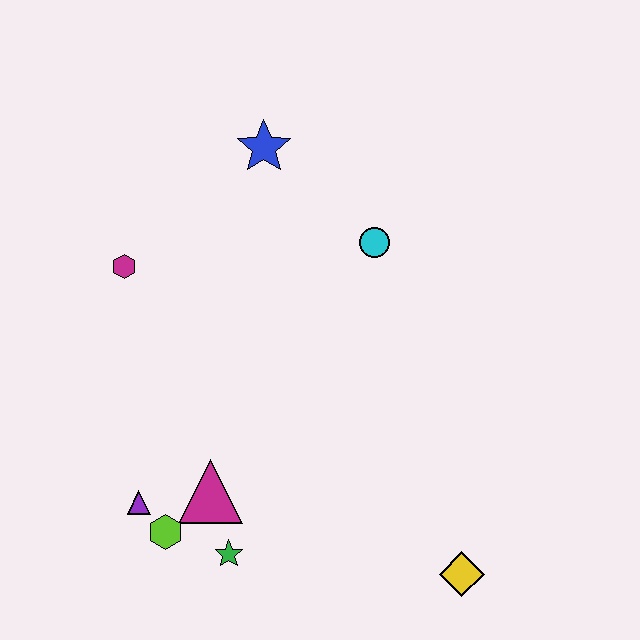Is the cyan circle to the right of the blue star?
Yes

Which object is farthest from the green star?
The blue star is farthest from the green star.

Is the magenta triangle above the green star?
Yes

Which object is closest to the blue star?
The cyan circle is closest to the blue star.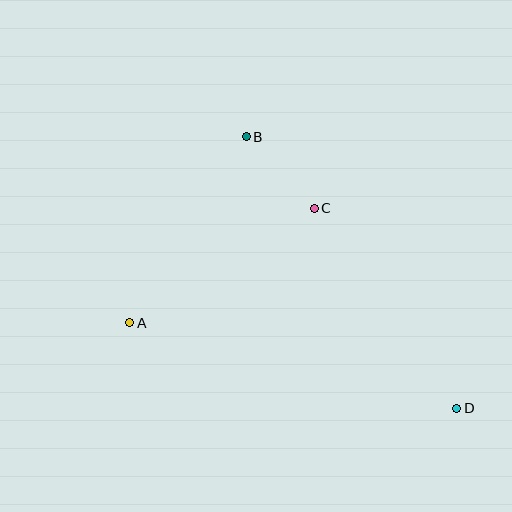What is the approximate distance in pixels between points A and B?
The distance between A and B is approximately 219 pixels.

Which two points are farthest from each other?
Points B and D are farthest from each other.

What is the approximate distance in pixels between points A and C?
The distance between A and C is approximately 217 pixels.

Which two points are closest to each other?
Points B and C are closest to each other.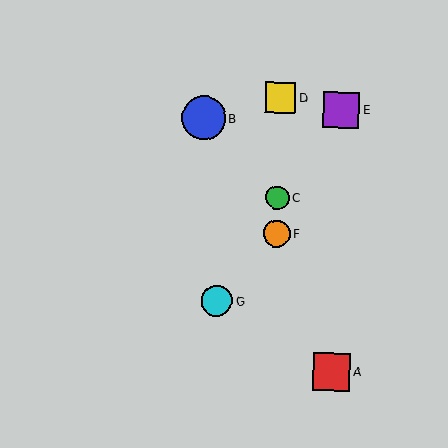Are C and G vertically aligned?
No, C is at x≈277 and G is at x≈217.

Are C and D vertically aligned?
Yes, both are at x≈277.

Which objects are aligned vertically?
Objects C, D, F are aligned vertically.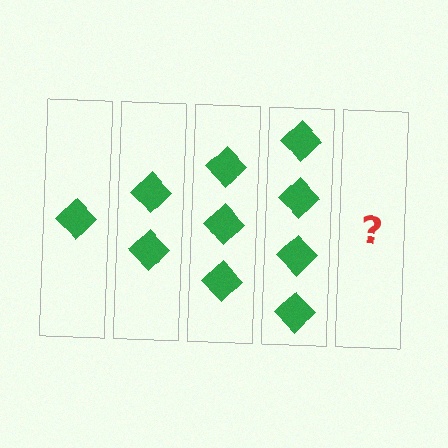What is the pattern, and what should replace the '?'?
The pattern is that each step adds one more diamond. The '?' should be 5 diamonds.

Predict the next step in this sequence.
The next step is 5 diamonds.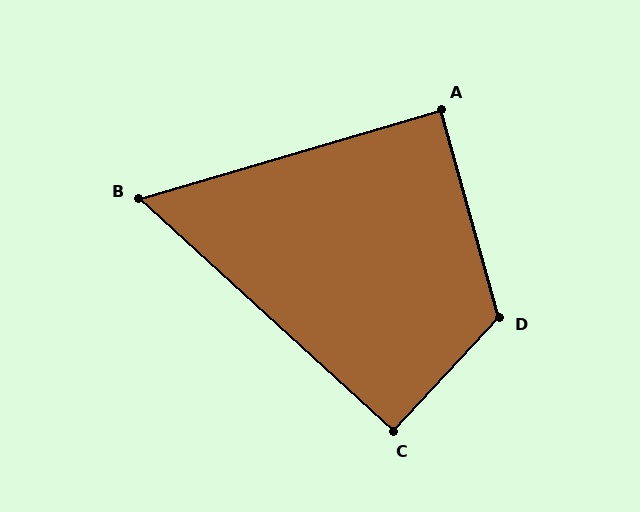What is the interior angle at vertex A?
Approximately 89 degrees (approximately right).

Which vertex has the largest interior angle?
D, at approximately 121 degrees.